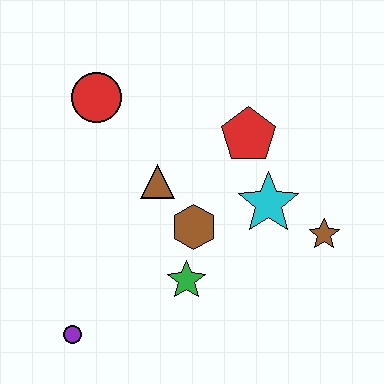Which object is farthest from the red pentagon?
The purple circle is farthest from the red pentagon.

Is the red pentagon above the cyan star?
Yes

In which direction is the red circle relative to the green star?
The red circle is above the green star.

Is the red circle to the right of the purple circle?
Yes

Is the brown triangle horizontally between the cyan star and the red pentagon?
No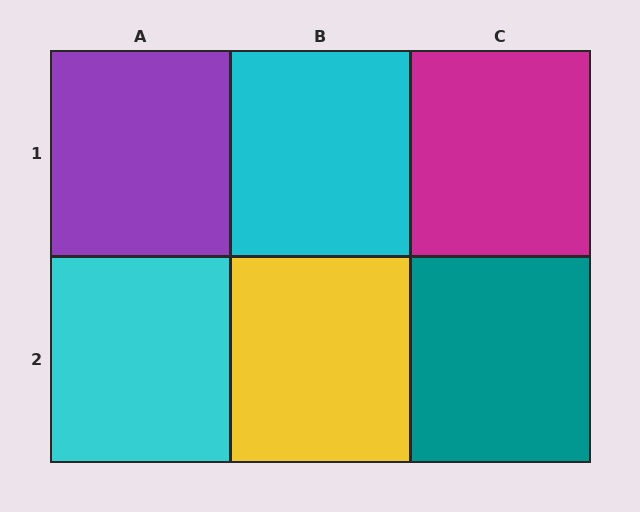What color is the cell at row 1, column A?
Purple.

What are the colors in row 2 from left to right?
Cyan, yellow, teal.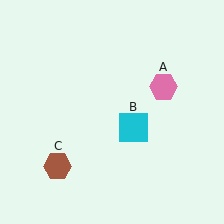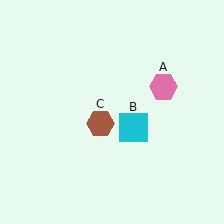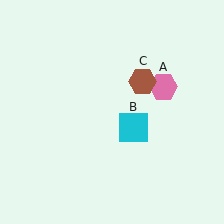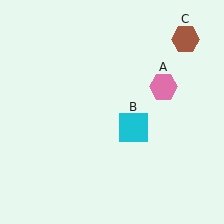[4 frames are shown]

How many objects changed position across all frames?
1 object changed position: brown hexagon (object C).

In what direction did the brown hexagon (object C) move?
The brown hexagon (object C) moved up and to the right.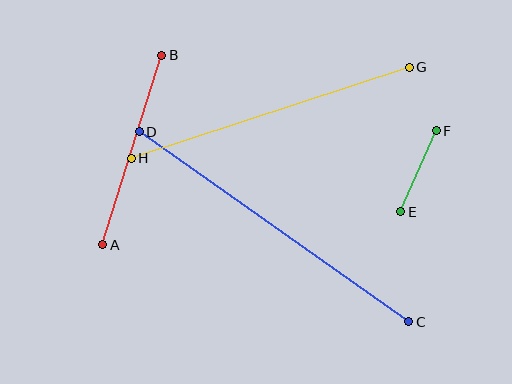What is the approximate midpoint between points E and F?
The midpoint is at approximately (418, 171) pixels.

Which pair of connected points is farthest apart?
Points C and D are farthest apart.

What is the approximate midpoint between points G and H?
The midpoint is at approximately (270, 113) pixels.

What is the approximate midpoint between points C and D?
The midpoint is at approximately (274, 227) pixels.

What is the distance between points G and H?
The distance is approximately 293 pixels.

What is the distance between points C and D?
The distance is approximately 330 pixels.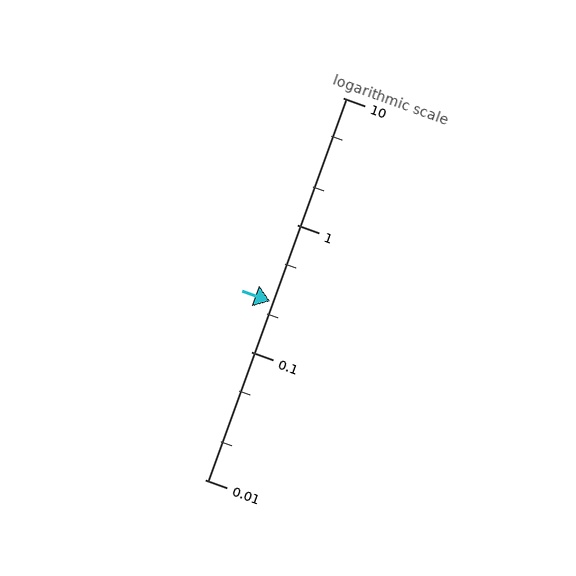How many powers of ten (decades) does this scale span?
The scale spans 3 decades, from 0.01 to 10.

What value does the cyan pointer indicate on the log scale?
The pointer indicates approximately 0.25.